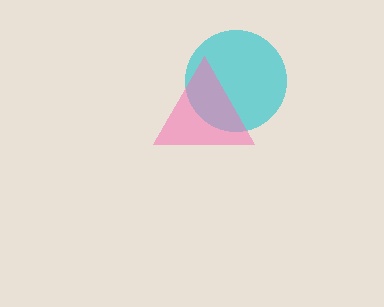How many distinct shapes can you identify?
There are 2 distinct shapes: a cyan circle, a pink triangle.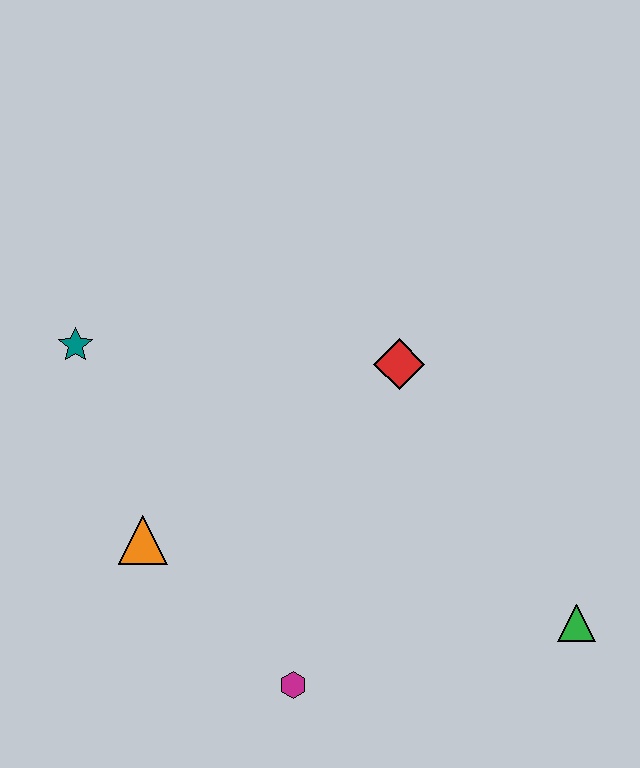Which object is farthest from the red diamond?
The magenta hexagon is farthest from the red diamond.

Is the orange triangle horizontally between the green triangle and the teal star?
Yes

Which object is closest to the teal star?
The orange triangle is closest to the teal star.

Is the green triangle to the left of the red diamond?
No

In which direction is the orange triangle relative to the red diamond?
The orange triangle is to the left of the red diamond.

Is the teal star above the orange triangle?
Yes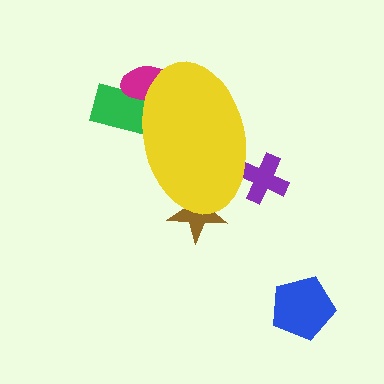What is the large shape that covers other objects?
A yellow ellipse.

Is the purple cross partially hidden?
Yes, the purple cross is partially hidden behind the yellow ellipse.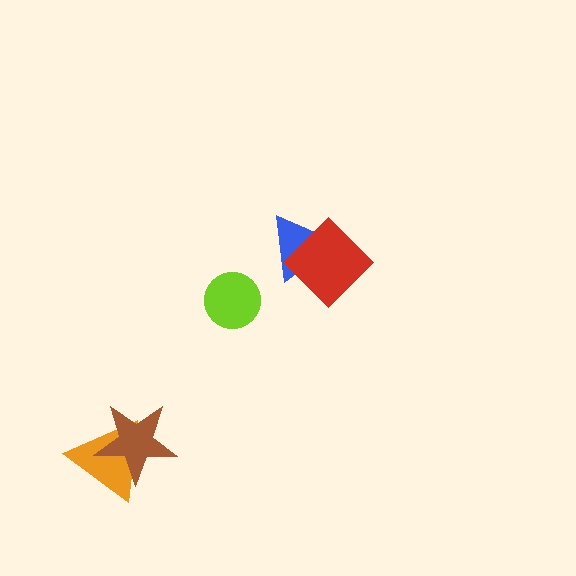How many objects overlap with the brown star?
1 object overlaps with the brown star.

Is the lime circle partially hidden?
No, no other shape covers it.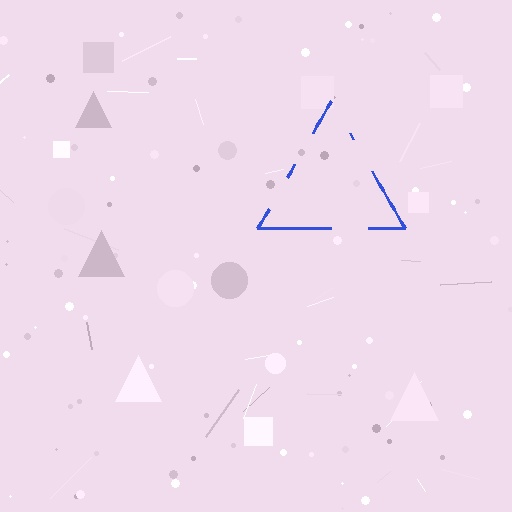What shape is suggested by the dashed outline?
The dashed outline suggests a triangle.